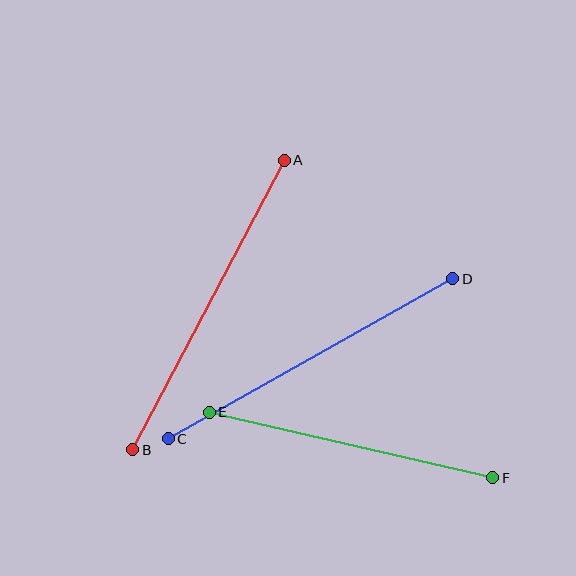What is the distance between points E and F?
The distance is approximately 291 pixels.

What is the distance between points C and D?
The distance is approximately 327 pixels.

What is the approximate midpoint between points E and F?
The midpoint is at approximately (351, 445) pixels.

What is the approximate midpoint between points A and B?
The midpoint is at approximately (208, 305) pixels.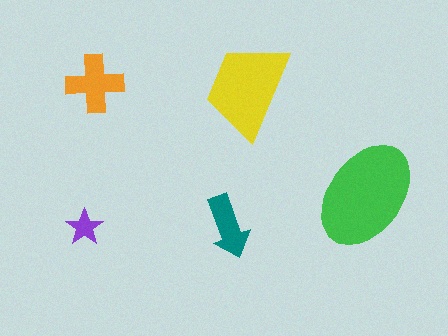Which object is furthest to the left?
The purple star is leftmost.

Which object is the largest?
The green ellipse.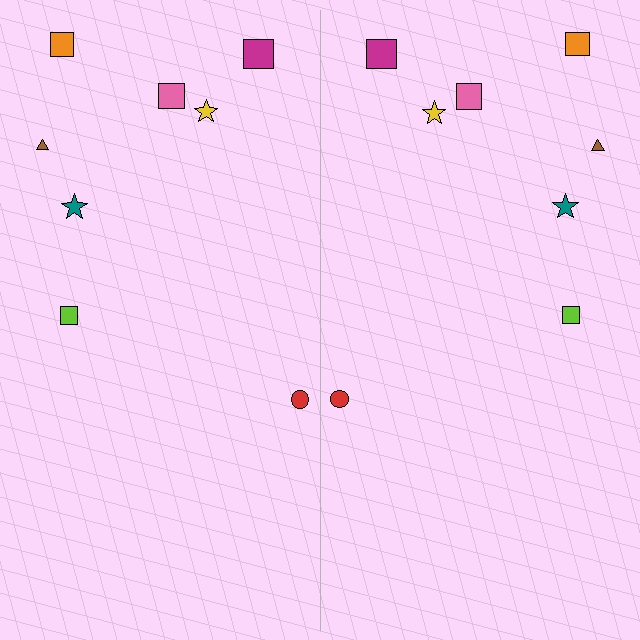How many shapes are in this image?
There are 16 shapes in this image.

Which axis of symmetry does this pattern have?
The pattern has a vertical axis of symmetry running through the center of the image.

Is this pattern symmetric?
Yes, this pattern has bilateral (reflection) symmetry.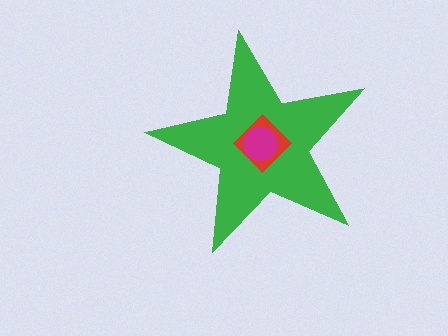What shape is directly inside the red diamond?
The magenta circle.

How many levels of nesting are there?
3.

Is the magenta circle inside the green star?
Yes.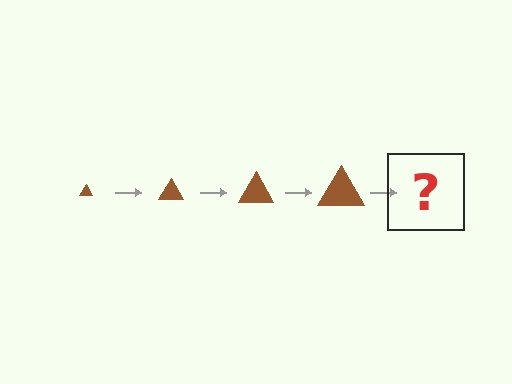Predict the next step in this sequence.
The next step is a brown triangle, larger than the previous one.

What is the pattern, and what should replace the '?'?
The pattern is that the triangle gets progressively larger each step. The '?' should be a brown triangle, larger than the previous one.